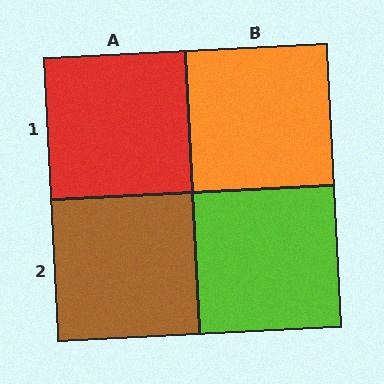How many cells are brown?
1 cell is brown.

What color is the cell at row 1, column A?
Red.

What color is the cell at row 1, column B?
Orange.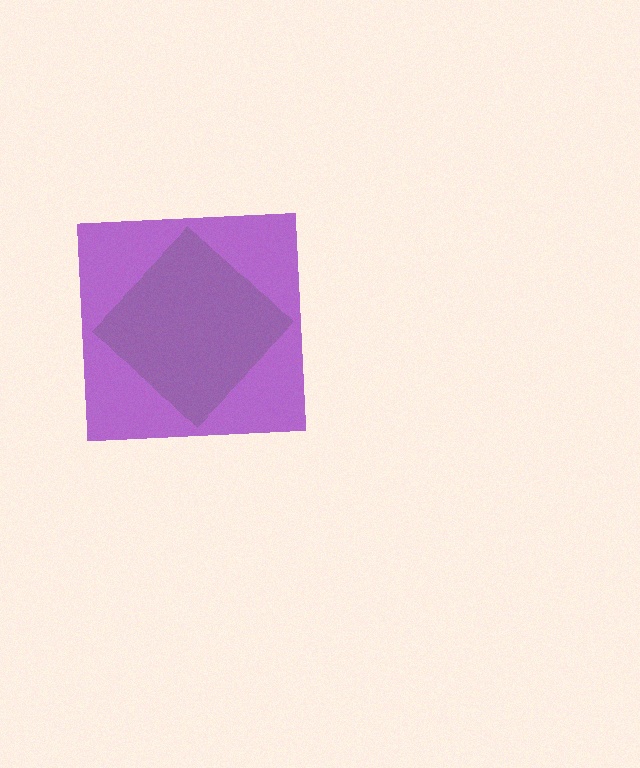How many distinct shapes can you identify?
There are 2 distinct shapes: a lime diamond, a purple square.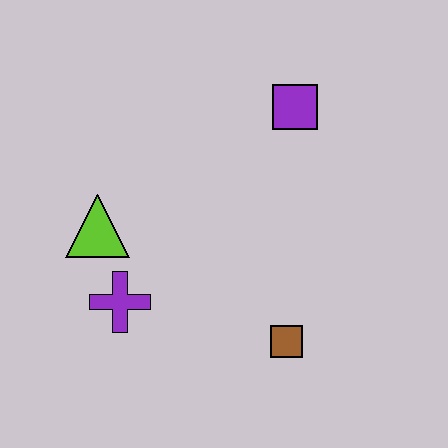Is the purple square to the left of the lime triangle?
No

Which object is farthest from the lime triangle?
The purple square is farthest from the lime triangle.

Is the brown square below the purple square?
Yes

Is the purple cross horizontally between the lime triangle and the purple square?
Yes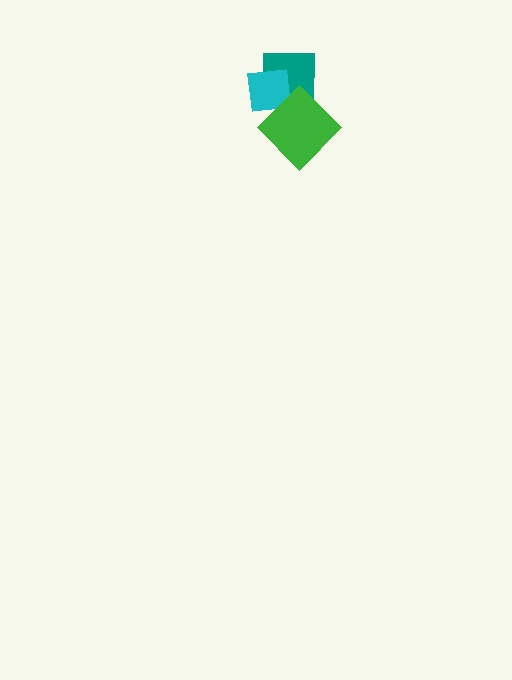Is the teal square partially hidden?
Yes, it is partially covered by another shape.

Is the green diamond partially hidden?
No, no other shape covers it.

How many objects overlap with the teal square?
2 objects overlap with the teal square.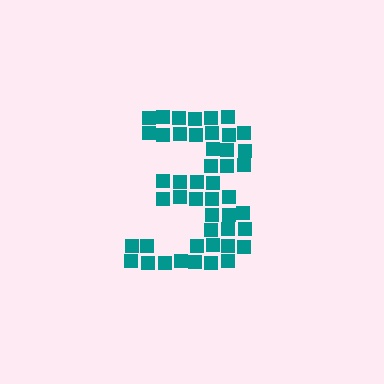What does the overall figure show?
The overall figure shows the digit 3.